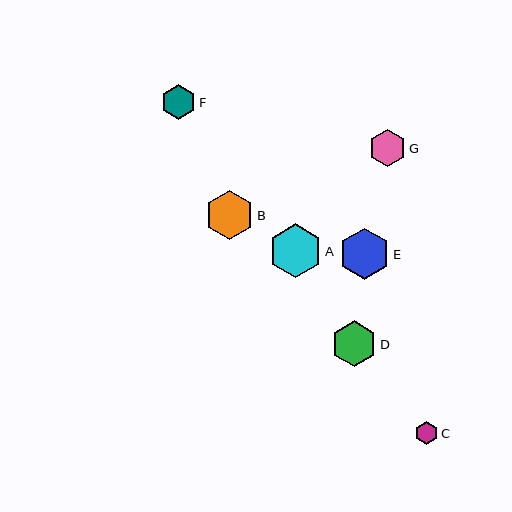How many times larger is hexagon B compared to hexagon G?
Hexagon B is approximately 1.3 times the size of hexagon G.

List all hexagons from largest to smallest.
From largest to smallest: A, E, B, D, G, F, C.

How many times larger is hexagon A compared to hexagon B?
Hexagon A is approximately 1.1 times the size of hexagon B.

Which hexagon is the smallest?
Hexagon C is the smallest with a size of approximately 22 pixels.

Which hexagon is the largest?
Hexagon A is the largest with a size of approximately 54 pixels.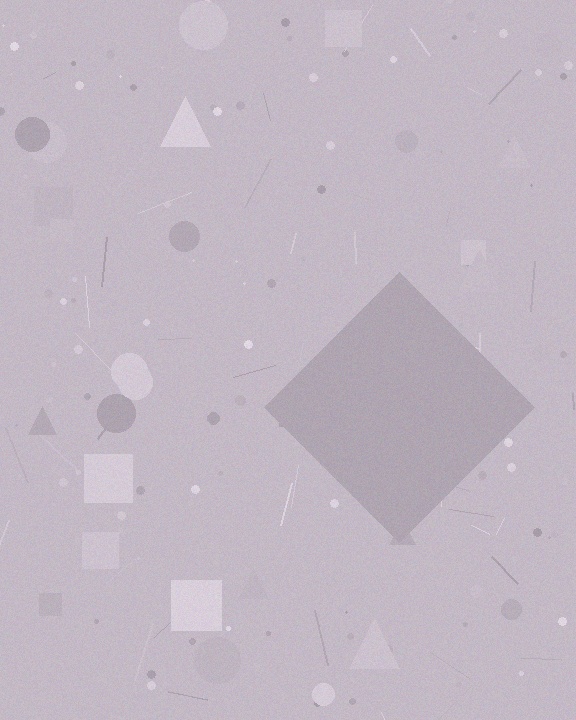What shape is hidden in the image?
A diamond is hidden in the image.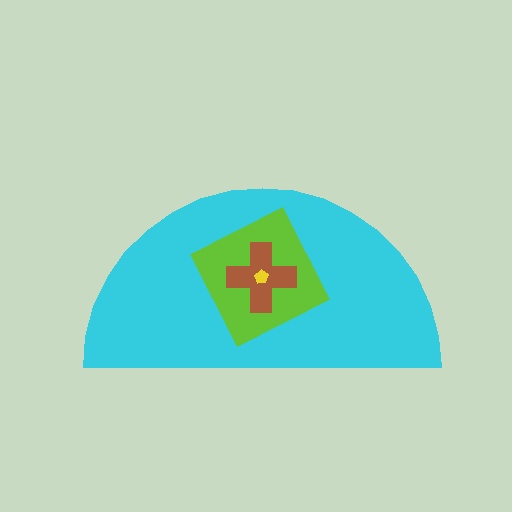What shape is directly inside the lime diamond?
The brown cross.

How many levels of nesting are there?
4.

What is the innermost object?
The yellow pentagon.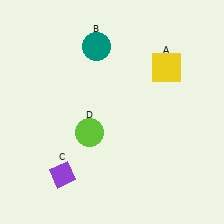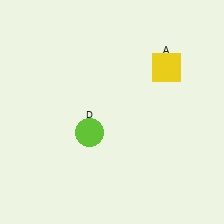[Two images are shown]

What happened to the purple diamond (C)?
The purple diamond (C) was removed in Image 2. It was in the bottom-left area of Image 1.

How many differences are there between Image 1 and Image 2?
There are 2 differences between the two images.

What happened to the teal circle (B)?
The teal circle (B) was removed in Image 2. It was in the top-left area of Image 1.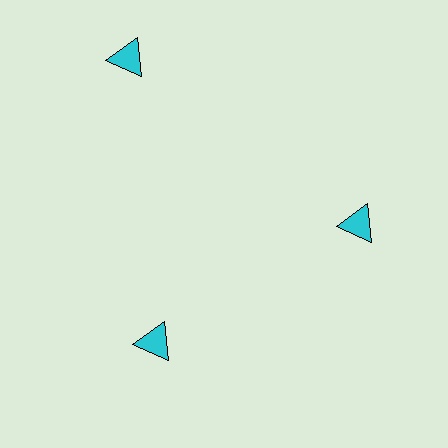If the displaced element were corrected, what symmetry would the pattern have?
It would have 3-fold rotational symmetry — the pattern would map onto itself every 120 degrees.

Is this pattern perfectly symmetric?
No. The 3 cyan triangles are arranged in a ring, but one element near the 11 o'clock position is pushed outward from the center, breaking the 3-fold rotational symmetry.